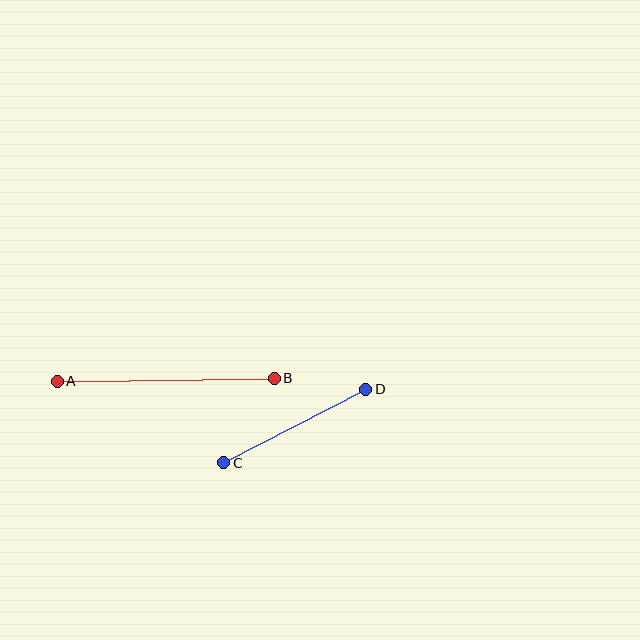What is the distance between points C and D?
The distance is approximately 160 pixels.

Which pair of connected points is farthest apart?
Points A and B are farthest apart.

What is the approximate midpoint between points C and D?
The midpoint is at approximately (295, 426) pixels.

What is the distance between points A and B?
The distance is approximately 217 pixels.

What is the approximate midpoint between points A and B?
The midpoint is at approximately (166, 380) pixels.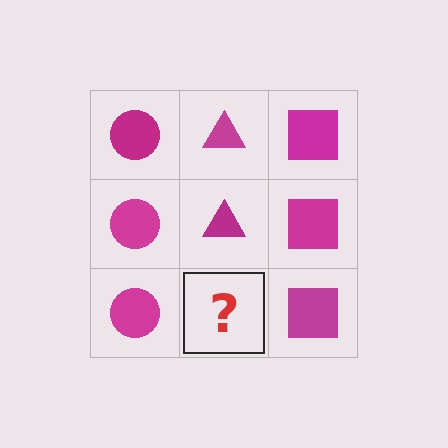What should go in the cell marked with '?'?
The missing cell should contain a magenta triangle.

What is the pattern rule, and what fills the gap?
The rule is that each column has a consistent shape. The gap should be filled with a magenta triangle.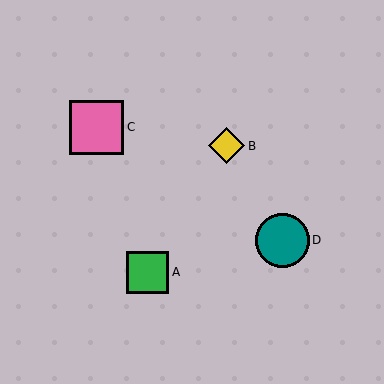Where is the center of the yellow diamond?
The center of the yellow diamond is at (226, 146).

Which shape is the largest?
The pink square (labeled C) is the largest.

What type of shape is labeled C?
Shape C is a pink square.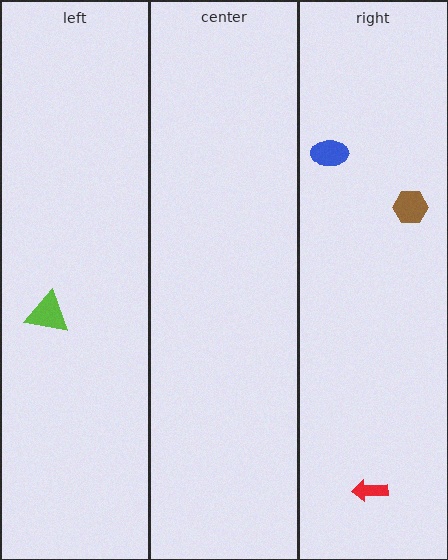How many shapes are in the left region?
1.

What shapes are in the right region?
The blue ellipse, the red arrow, the brown hexagon.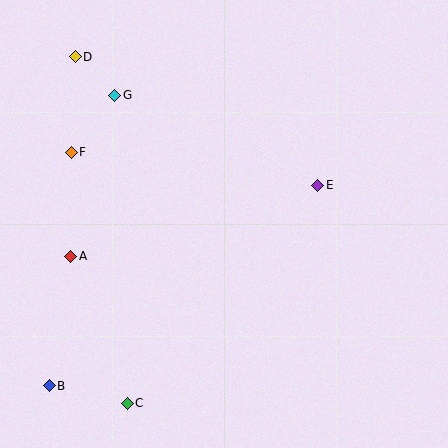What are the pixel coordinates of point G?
Point G is at (115, 95).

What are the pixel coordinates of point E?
Point E is at (318, 185).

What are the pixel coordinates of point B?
Point B is at (49, 386).